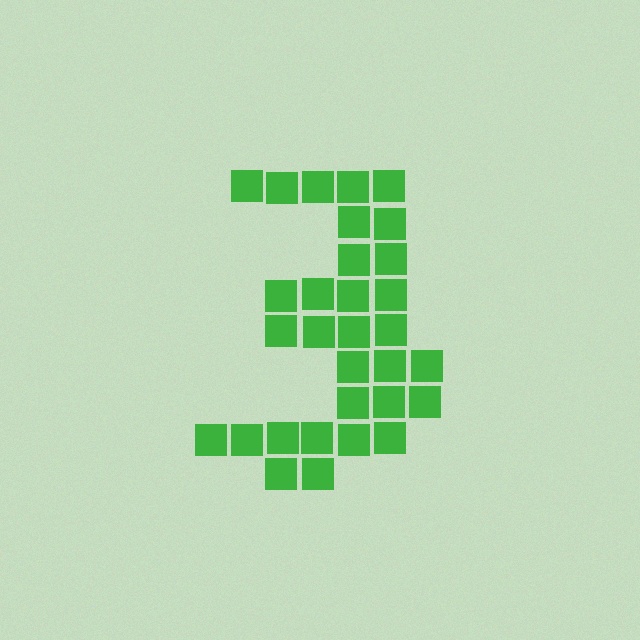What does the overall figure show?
The overall figure shows the digit 3.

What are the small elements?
The small elements are squares.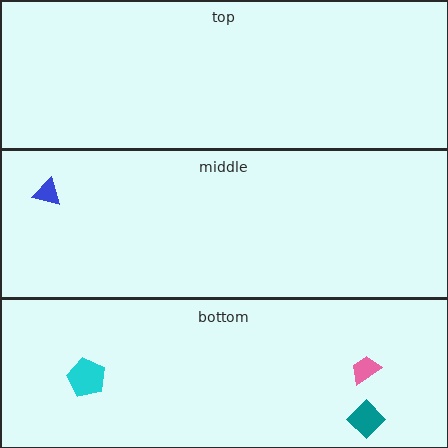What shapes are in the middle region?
The blue triangle.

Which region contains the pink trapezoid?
The bottom region.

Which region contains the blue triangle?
The middle region.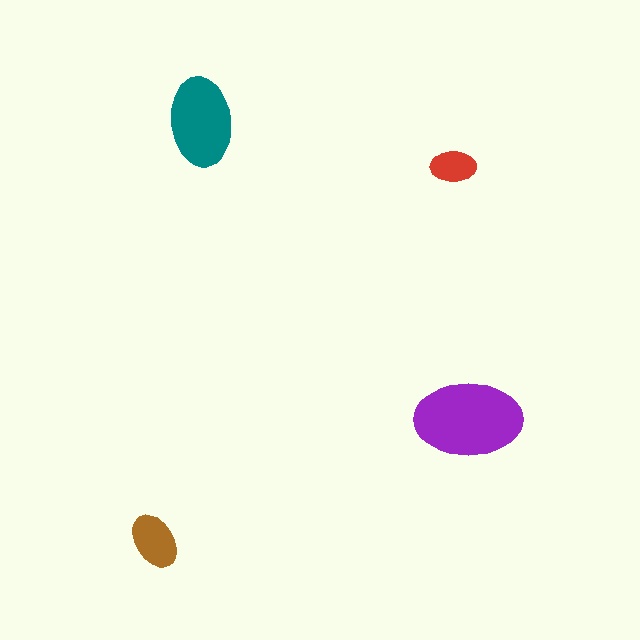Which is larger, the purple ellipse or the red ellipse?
The purple one.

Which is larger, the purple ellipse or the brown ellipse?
The purple one.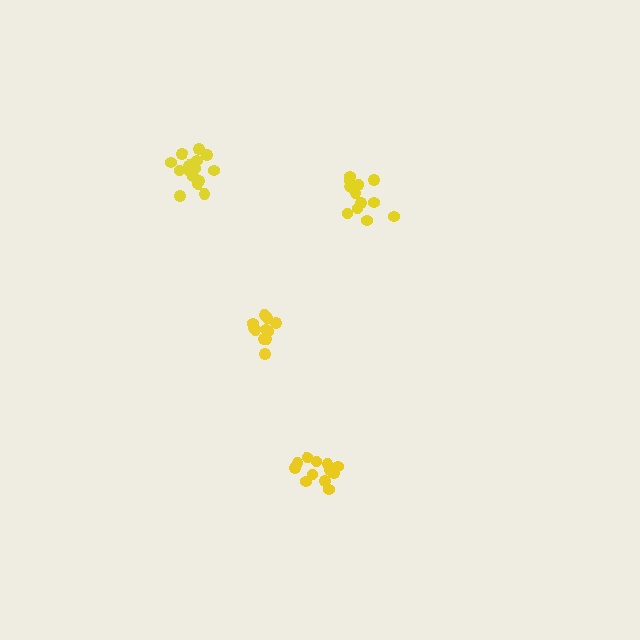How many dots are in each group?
Group 1: 14 dots, Group 2: 12 dots, Group 3: 15 dots, Group 4: 13 dots (54 total).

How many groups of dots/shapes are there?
There are 4 groups.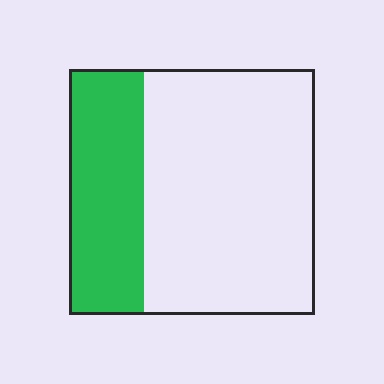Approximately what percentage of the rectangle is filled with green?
Approximately 30%.